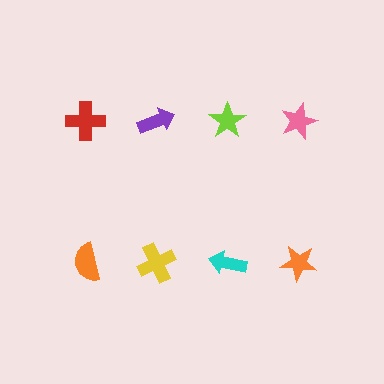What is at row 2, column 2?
A yellow cross.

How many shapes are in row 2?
4 shapes.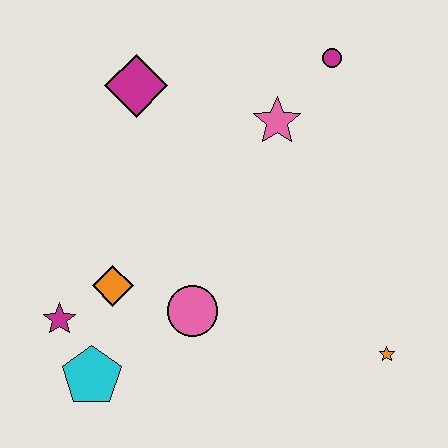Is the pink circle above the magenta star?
Yes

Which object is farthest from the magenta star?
The magenta circle is farthest from the magenta star.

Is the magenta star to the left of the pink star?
Yes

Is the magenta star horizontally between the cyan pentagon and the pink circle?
No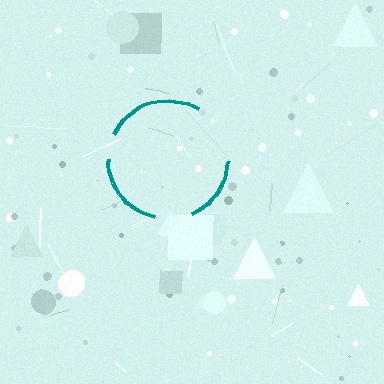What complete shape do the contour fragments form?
The contour fragments form a circle.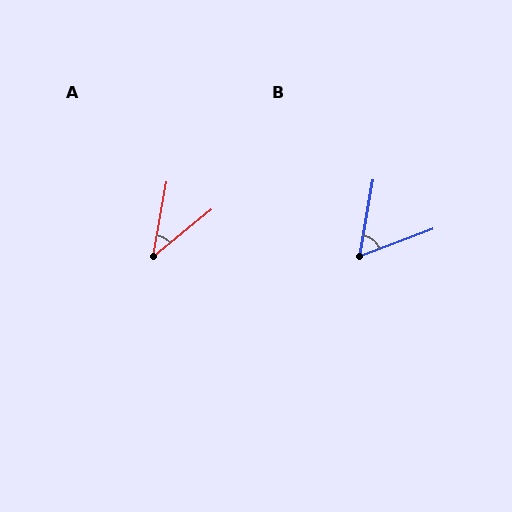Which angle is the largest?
B, at approximately 59 degrees.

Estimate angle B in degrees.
Approximately 59 degrees.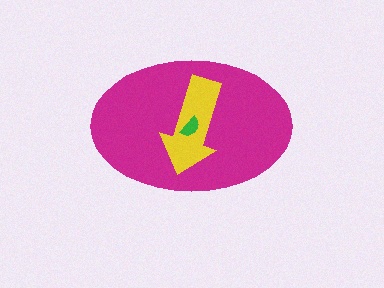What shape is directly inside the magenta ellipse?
The yellow arrow.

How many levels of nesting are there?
3.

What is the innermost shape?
The green semicircle.